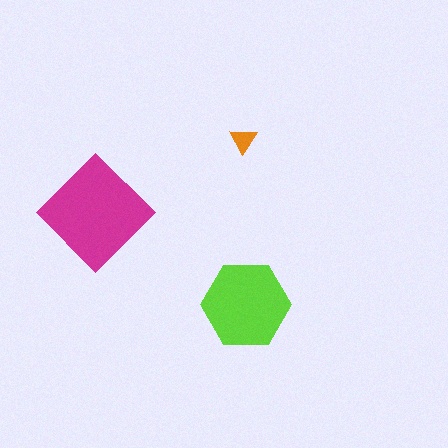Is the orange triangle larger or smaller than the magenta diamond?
Smaller.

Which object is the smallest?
The orange triangle.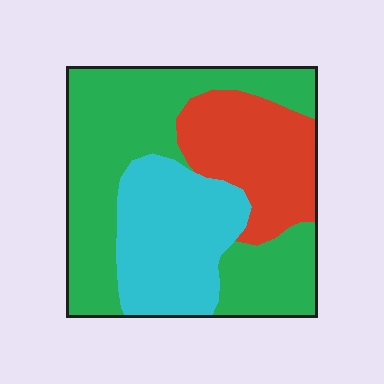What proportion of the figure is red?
Red takes up about one quarter (1/4) of the figure.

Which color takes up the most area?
Green, at roughly 50%.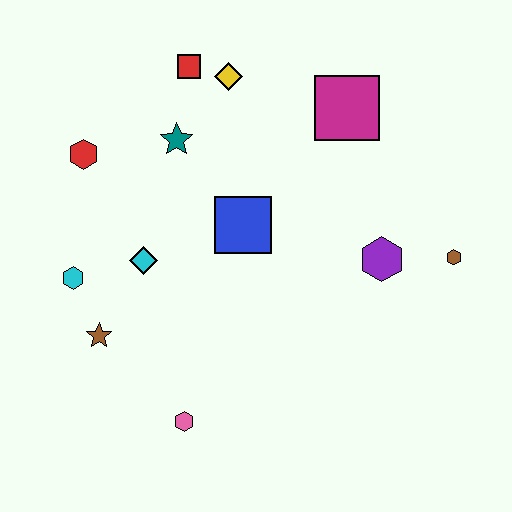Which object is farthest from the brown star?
The brown hexagon is farthest from the brown star.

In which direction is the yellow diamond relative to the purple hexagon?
The yellow diamond is above the purple hexagon.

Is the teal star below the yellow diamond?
Yes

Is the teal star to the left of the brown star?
No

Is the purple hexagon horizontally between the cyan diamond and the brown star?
No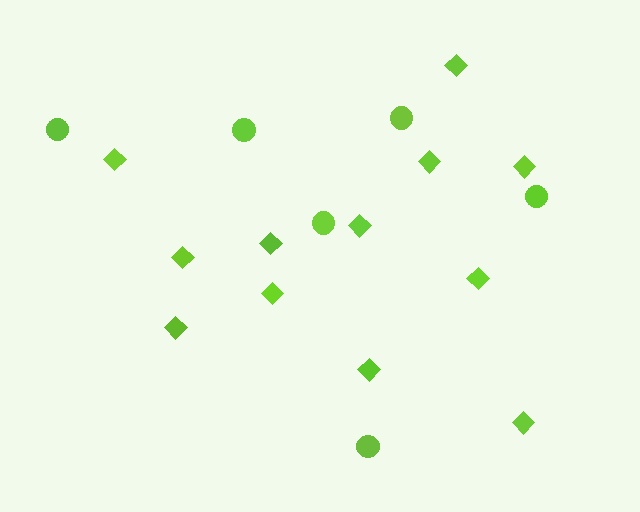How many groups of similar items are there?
There are 2 groups: one group of diamonds (12) and one group of circles (6).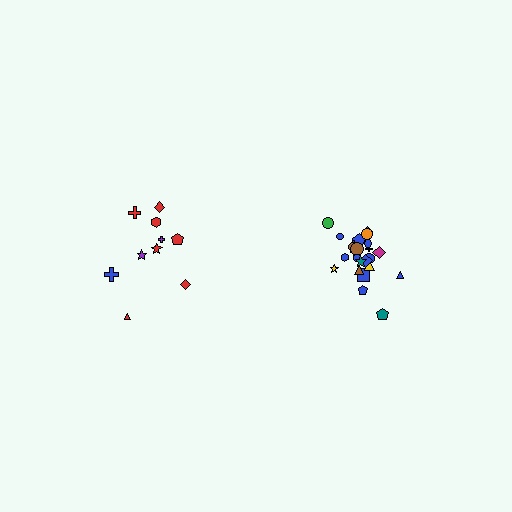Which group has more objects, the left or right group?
The right group.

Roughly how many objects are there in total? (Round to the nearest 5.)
Roughly 35 objects in total.